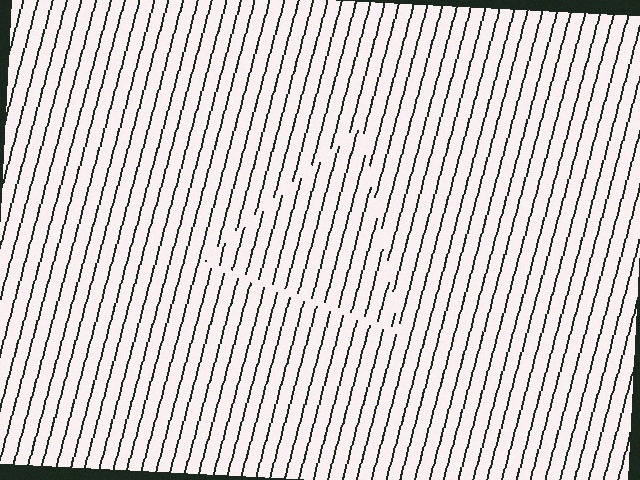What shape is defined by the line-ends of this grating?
An illusory triangle. The interior of the shape contains the same grating, shifted by half a period — the contour is defined by the phase discontinuity where line-ends from the inner and outer gratings abut.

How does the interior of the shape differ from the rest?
The interior of the shape contains the same grating, shifted by half a period — the contour is defined by the phase discontinuity where line-ends from the inner and outer gratings abut.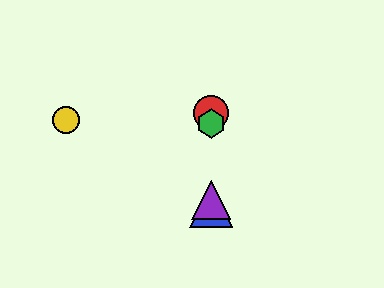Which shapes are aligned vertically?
The red circle, the blue triangle, the green hexagon, the purple triangle are aligned vertically.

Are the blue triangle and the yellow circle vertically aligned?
No, the blue triangle is at x≈211 and the yellow circle is at x≈66.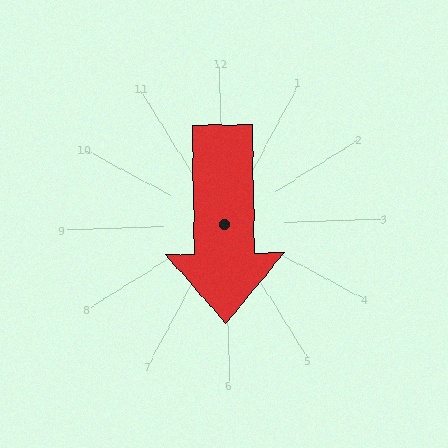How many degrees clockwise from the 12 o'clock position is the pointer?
Approximately 181 degrees.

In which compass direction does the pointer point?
South.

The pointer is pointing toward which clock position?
Roughly 6 o'clock.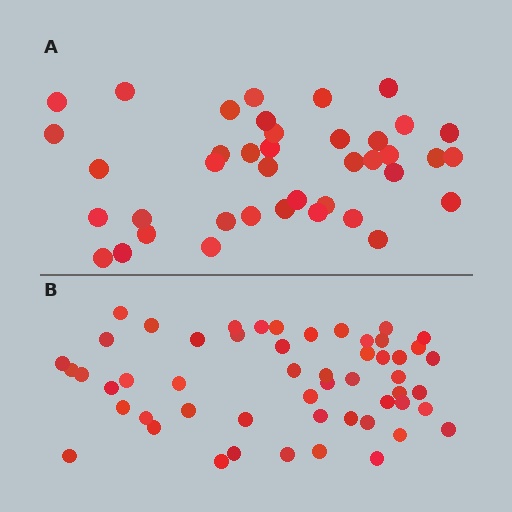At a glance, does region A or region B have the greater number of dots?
Region B (the bottom region) has more dots.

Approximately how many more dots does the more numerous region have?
Region B has approximately 15 more dots than region A.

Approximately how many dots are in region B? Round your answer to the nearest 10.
About 50 dots. (The exact count is 53, which rounds to 50.)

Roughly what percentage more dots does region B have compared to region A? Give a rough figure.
About 30% more.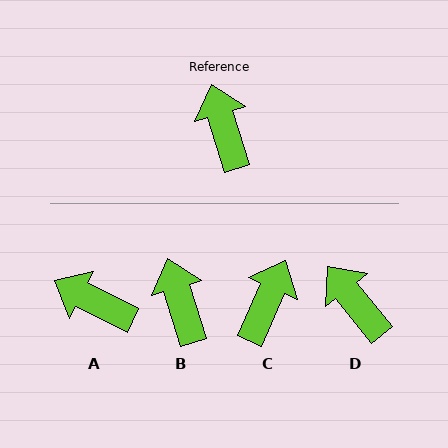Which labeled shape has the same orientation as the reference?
B.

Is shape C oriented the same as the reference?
No, it is off by about 41 degrees.